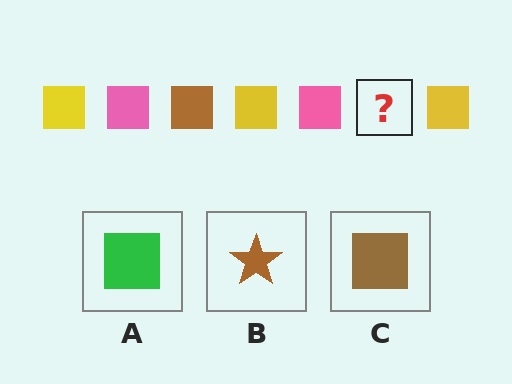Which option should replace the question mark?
Option C.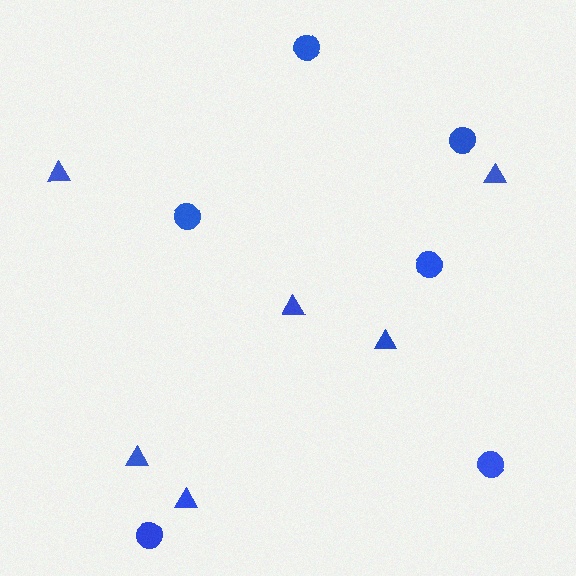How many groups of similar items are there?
There are 2 groups: one group of circles (6) and one group of triangles (6).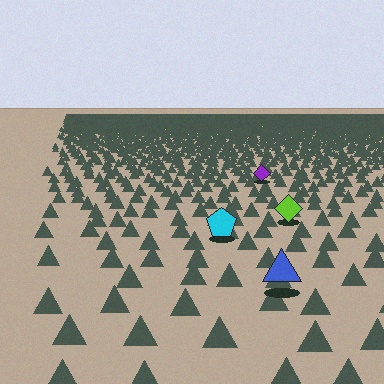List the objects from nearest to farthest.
From nearest to farthest: the blue triangle, the cyan pentagon, the lime diamond, the purple diamond.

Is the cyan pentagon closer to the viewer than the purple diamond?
Yes. The cyan pentagon is closer — you can tell from the texture gradient: the ground texture is coarser near it.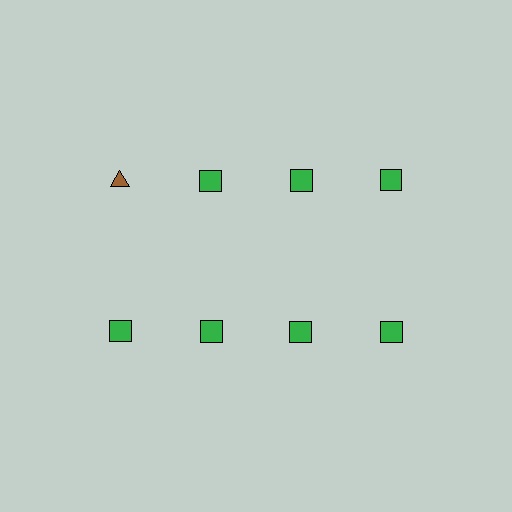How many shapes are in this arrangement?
There are 8 shapes arranged in a grid pattern.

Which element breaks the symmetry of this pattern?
The brown triangle in the top row, leftmost column breaks the symmetry. All other shapes are green squares.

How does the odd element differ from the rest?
It differs in both color (brown instead of green) and shape (triangle instead of square).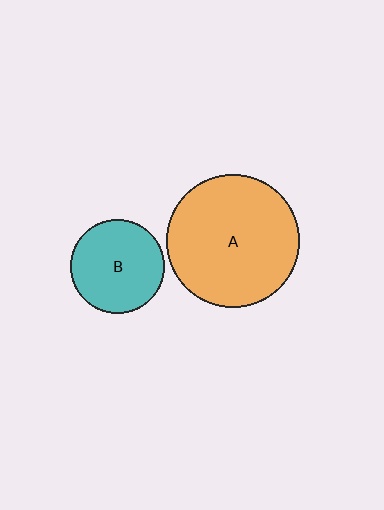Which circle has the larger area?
Circle A (orange).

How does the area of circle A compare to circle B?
Approximately 2.0 times.